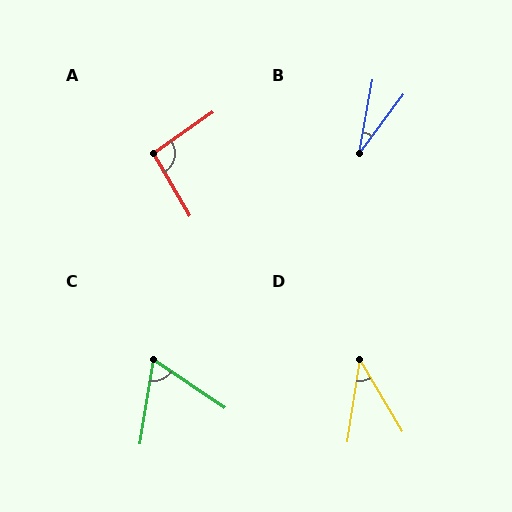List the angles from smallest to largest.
B (26°), D (39°), C (65°), A (95°).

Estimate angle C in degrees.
Approximately 65 degrees.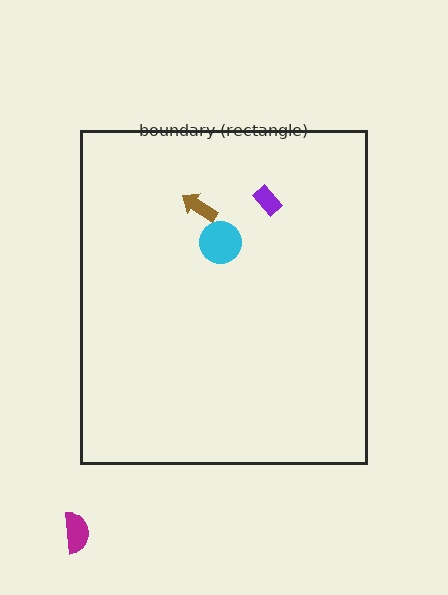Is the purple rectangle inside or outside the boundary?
Inside.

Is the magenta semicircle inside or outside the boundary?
Outside.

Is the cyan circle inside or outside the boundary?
Inside.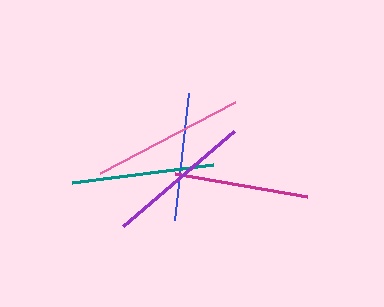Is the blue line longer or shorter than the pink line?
The pink line is longer than the blue line.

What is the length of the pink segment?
The pink segment is approximately 152 pixels long.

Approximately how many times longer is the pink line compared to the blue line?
The pink line is approximately 1.2 times the length of the blue line.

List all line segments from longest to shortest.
From longest to shortest: pink, purple, teal, magenta, blue.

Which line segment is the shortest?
The blue line is the shortest at approximately 127 pixels.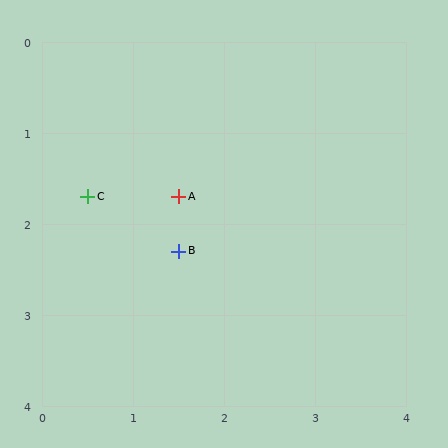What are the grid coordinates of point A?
Point A is at approximately (1.5, 1.7).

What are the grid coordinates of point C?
Point C is at approximately (0.5, 1.7).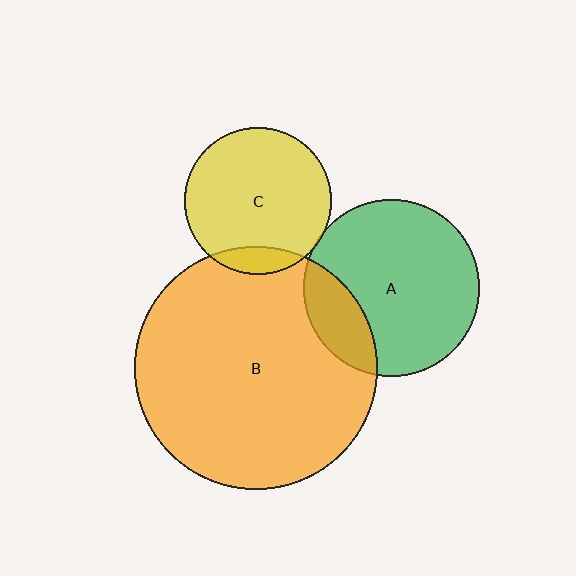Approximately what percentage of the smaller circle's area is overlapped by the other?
Approximately 5%.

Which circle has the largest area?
Circle B (orange).